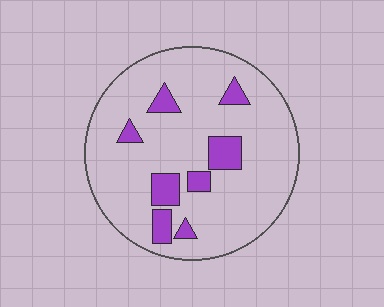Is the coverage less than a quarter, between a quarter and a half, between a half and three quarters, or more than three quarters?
Less than a quarter.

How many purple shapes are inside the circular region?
8.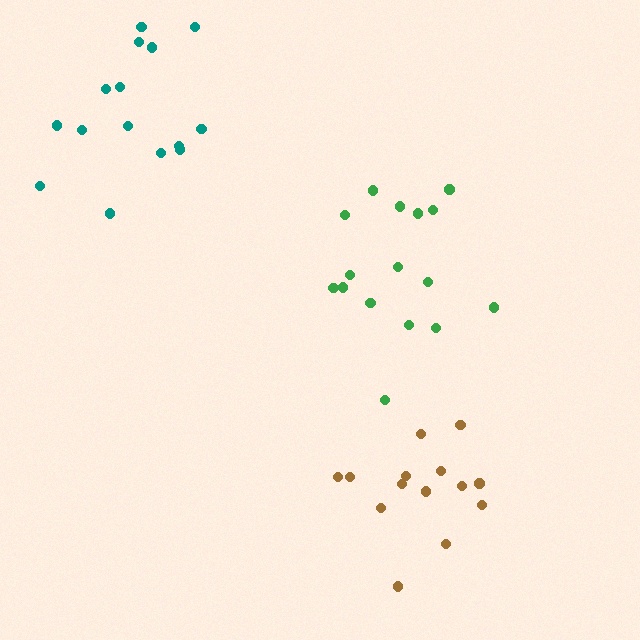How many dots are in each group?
Group 1: 16 dots, Group 2: 14 dots, Group 3: 15 dots (45 total).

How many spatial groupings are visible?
There are 3 spatial groupings.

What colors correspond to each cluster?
The clusters are colored: green, brown, teal.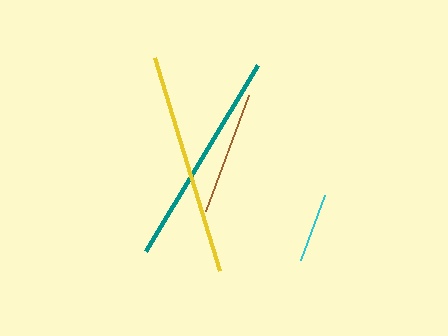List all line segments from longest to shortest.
From longest to shortest: yellow, teal, brown, cyan.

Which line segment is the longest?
The yellow line is the longest at approximately 222 pixels.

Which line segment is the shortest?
The cyan line is the shortest at approximately 69 pixels.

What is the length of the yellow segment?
The yellow segment is approximately 222 pixels long.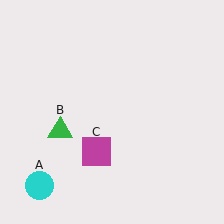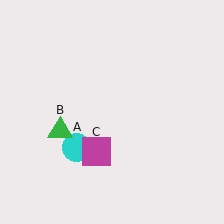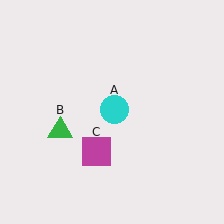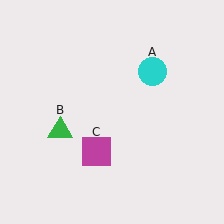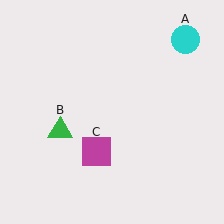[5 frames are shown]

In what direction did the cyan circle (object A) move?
The cyan circle (object A) moved up and to the right.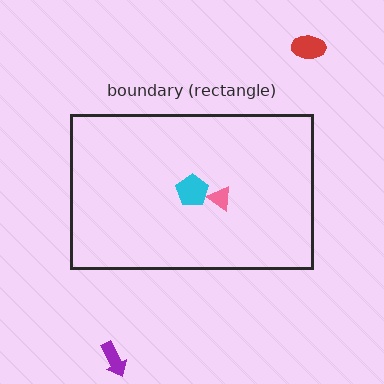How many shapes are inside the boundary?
2 inside, 2 outside.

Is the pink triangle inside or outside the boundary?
Inside.